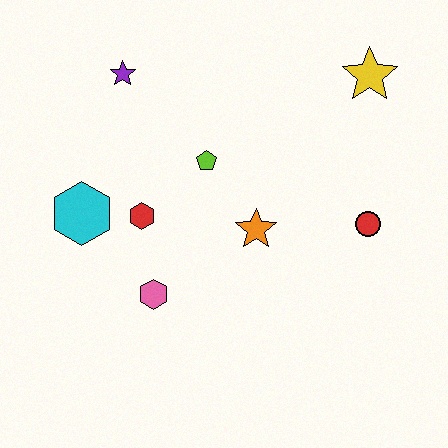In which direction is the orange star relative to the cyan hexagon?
The orange star is to the right of the cyan hexagon.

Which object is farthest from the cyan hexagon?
The yellow star is farthest from the cyan hexagon.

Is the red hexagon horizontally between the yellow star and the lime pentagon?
No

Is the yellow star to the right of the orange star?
Yes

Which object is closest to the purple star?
The lime pentagon is closest to the purple star.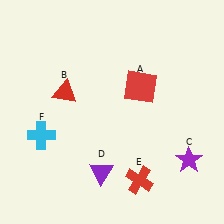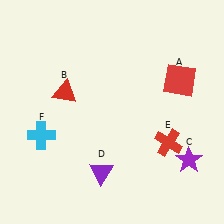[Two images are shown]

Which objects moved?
The objects that moved are: the red square (A), the red cross (E).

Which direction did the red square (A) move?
The red square (A) moved right.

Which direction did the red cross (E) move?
The red cross (E) moved up.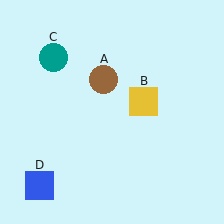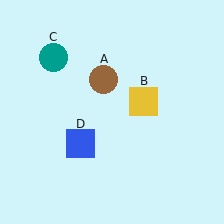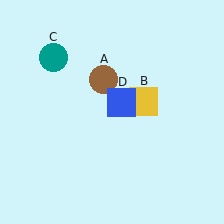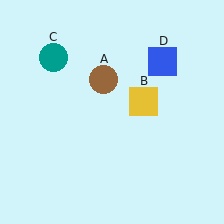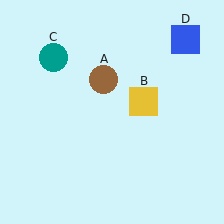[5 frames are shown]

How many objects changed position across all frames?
1 object changed position: blue square (object D).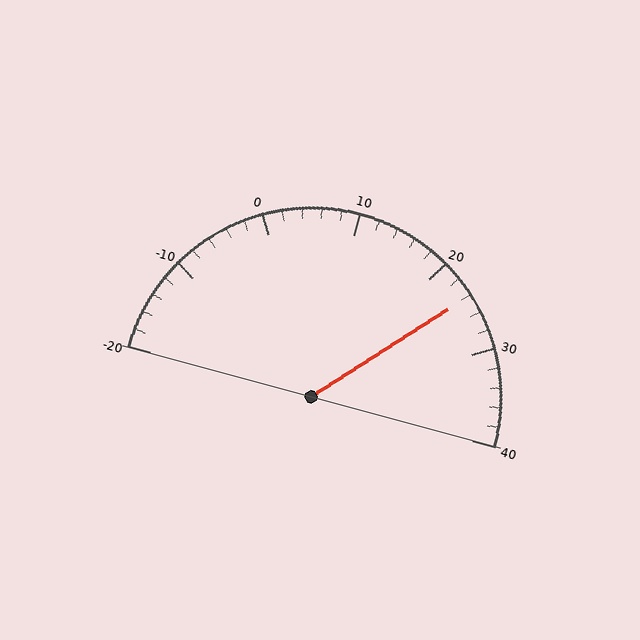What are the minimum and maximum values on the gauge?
The gauge ranges from -20 to 40.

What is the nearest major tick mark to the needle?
The nearest major tick mark is 20.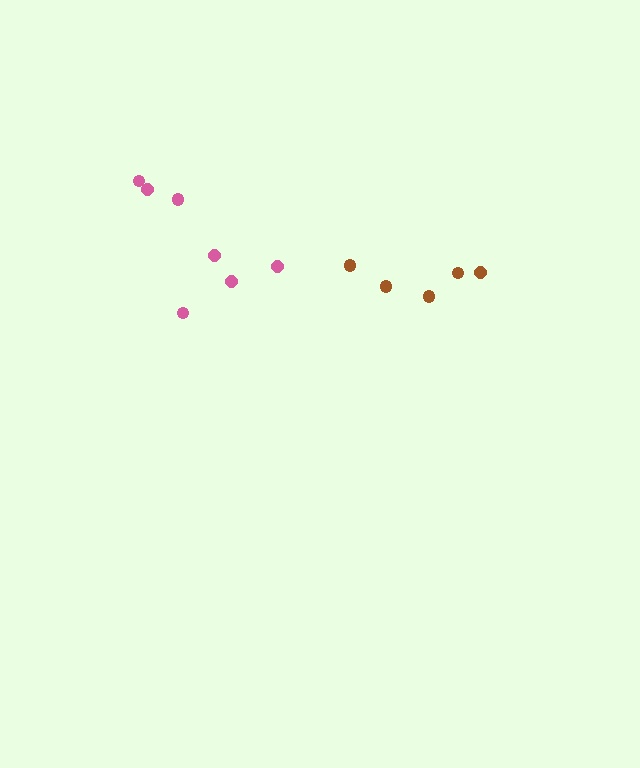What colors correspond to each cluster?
The clusters are colored: brown, pink.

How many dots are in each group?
Group 1: 5 dots, Group 2: 7 dots (12 total).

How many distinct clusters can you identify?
There are 2 distinct clusters.